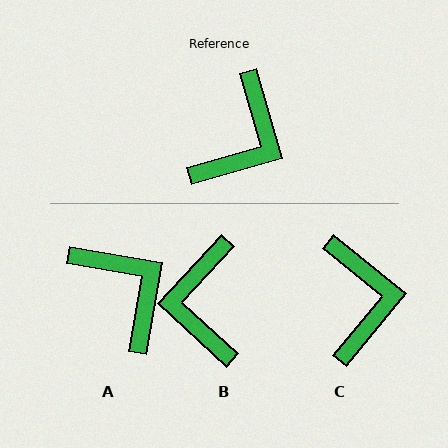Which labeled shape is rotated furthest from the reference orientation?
B, about 149 degrees away.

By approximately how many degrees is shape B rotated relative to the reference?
Approximately 149 degrees clockwise.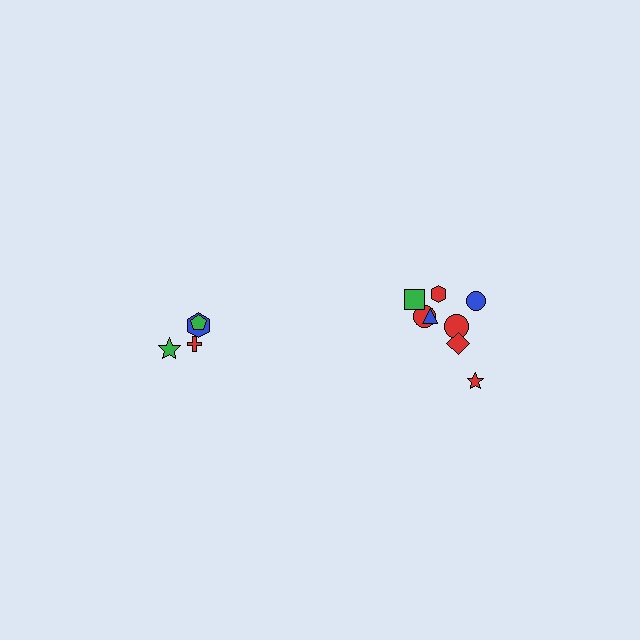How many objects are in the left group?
There are 4 objects.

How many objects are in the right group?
There are 8 objects.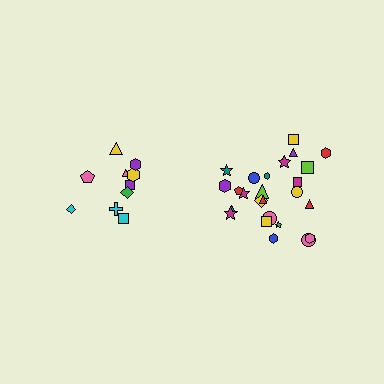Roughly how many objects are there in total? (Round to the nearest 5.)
Roughly 35 objects in total.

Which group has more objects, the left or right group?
The right group.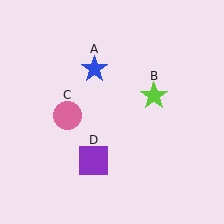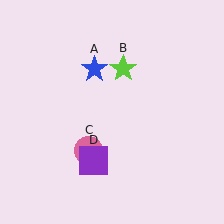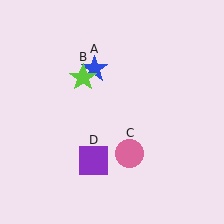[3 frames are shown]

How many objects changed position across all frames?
2 objects changed position: lime star (object B), pink circle (object C).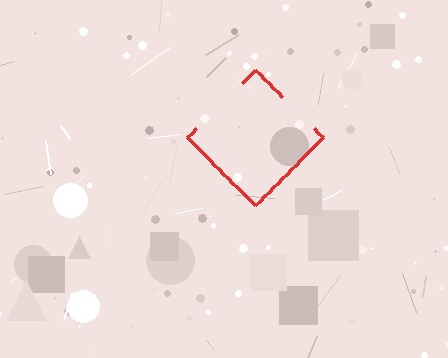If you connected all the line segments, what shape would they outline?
They would outline a diamond.